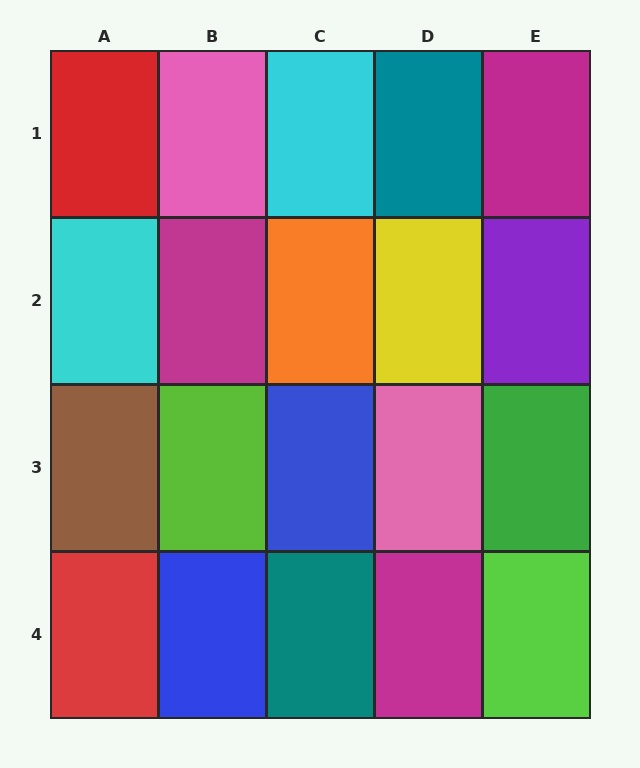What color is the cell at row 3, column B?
Lime.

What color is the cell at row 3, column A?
Brown.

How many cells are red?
2 cells are red.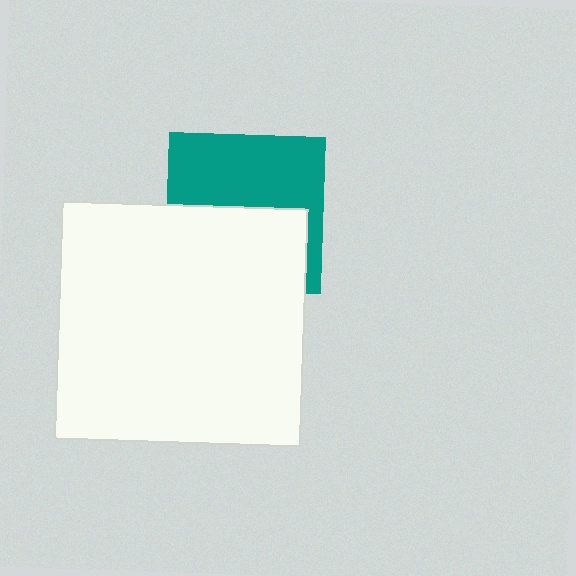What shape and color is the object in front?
The object in front is a white rectangle.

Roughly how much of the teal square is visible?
About half of it is visible (roughly 51%).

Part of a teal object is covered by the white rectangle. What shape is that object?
It is a square.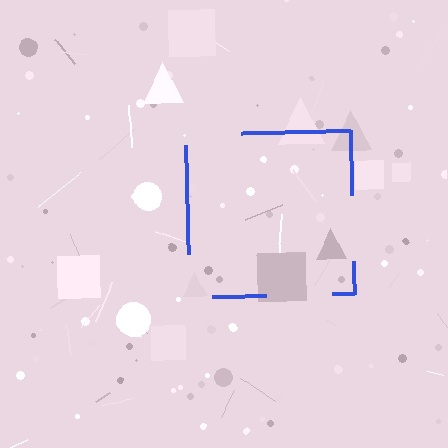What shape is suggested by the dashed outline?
The dashed outline suggests a square.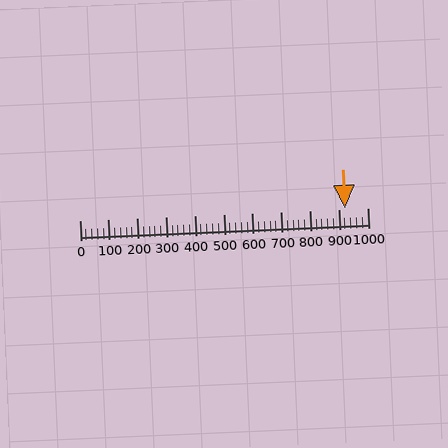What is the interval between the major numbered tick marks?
The major tick marks are spaced 100 units apart.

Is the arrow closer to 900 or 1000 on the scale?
The arrow is closer to 900.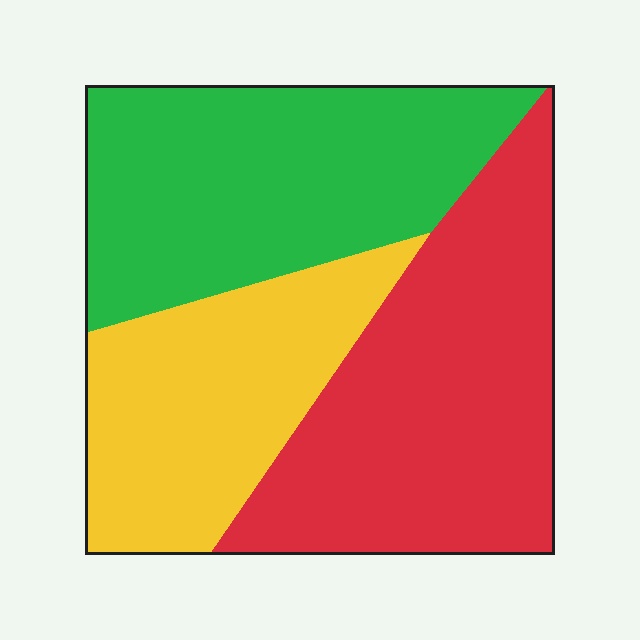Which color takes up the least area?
Yellow, at roughly 25%.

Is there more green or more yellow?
Green.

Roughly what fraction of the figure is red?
Red takes up about three eighths (3/8) of the figure.